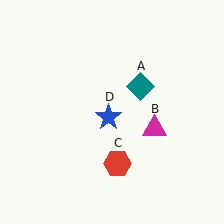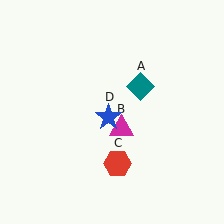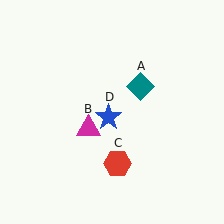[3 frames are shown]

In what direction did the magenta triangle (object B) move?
The magenta triangle (object B) moved left.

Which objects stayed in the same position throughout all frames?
Teal diamond (object A) and red hexagon (object C) and blue star (object D) remained stationary.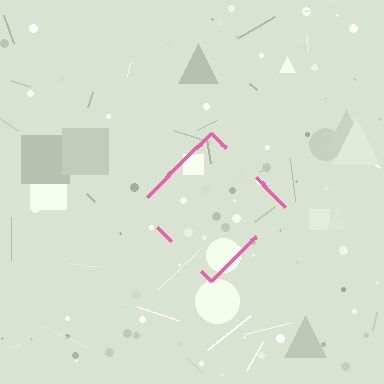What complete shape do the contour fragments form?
The contour fragments form a diamond.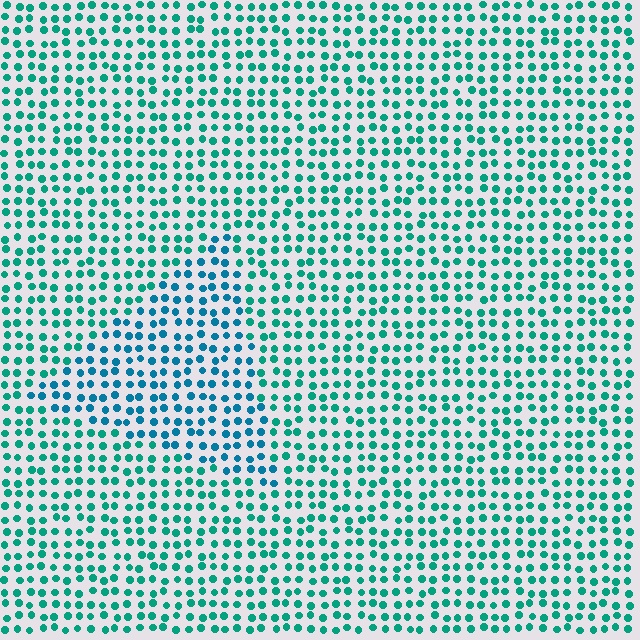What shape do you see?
I see a triangle.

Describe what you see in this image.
The image is filled with small teal elements in a uniform arrangement. A triangle-shaped region is visible where the elements are tinted to a slightly different hue, forming a subtle color boundary.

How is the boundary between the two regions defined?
The boundary is defined purely by a slight shift in hue (about 28 degrees). Spacing, size, and orientation are identical on both sides.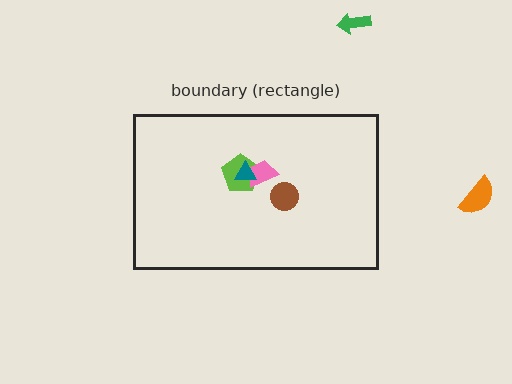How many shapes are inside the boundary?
4 inside, 2 outside.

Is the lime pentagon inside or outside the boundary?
Inside.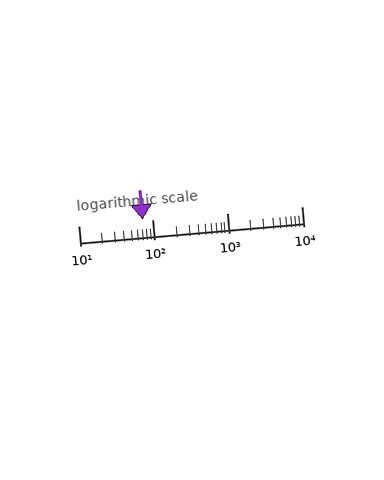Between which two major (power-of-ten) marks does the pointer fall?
The pointer is between 10 and 100.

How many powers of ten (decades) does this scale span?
The scale spans 3 decades, from 10 to 10000.